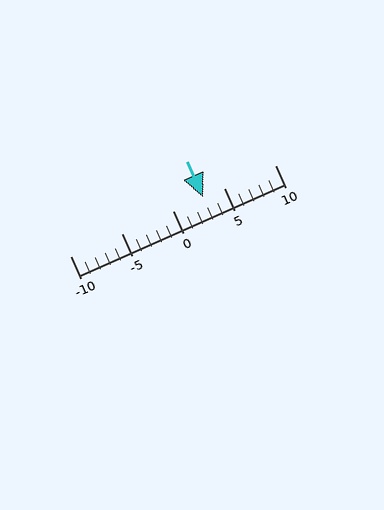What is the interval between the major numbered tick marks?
The major tick marks are spaced 5 units apart.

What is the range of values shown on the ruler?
The ruler shows values from -10 to 10.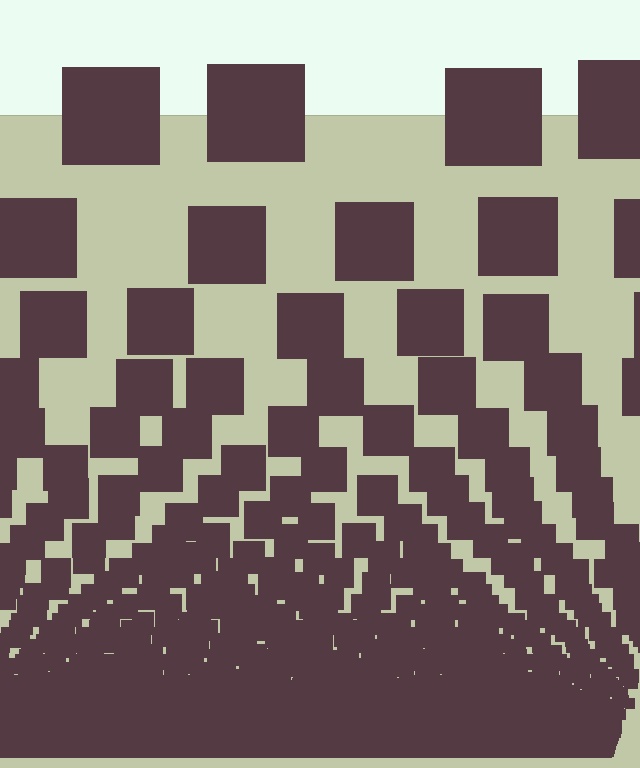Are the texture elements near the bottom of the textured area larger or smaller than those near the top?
Smaller. The gradient is inverted — elements near the bottom are smaller and denser.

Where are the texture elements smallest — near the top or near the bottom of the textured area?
Near the bottom.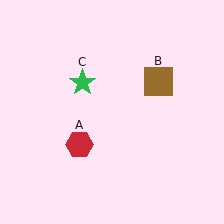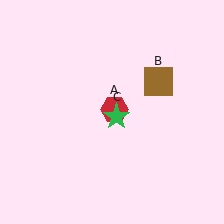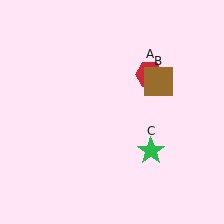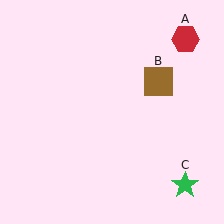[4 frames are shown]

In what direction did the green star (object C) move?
The green star (object C) moved down and to the right.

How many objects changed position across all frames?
2 objects changed position: red hexagon (object A), green star (object C).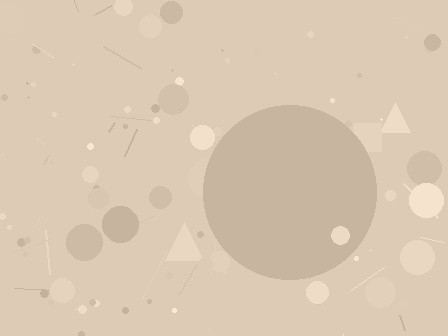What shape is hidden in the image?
A circle is hidden in the image.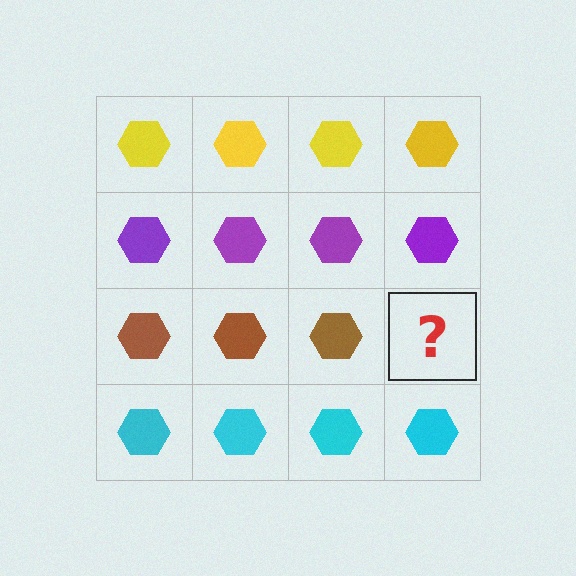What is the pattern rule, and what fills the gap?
The rule is that each row has a consistent color. The gap should be filled with a brown hexagon.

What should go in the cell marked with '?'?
The missing cell should contain a brown hexagon.